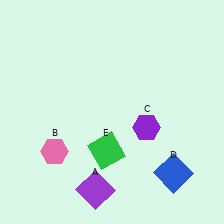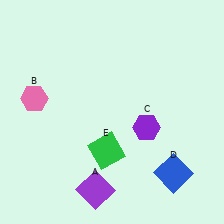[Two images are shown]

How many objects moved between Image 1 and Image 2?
1 object moved between the two images.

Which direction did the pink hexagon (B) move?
The pink hexagon (B) moved up.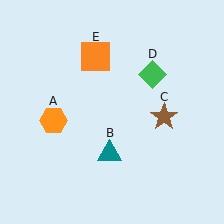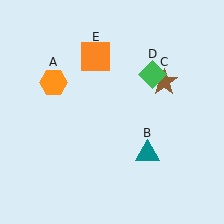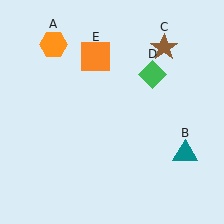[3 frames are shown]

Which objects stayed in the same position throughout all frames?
Green diamond (object D) and orange square (object E) remained stationary.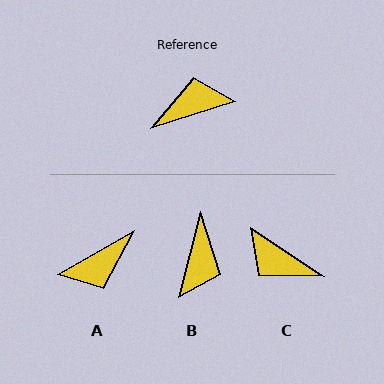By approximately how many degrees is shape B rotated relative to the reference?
Approximately 122 degrees clockwise.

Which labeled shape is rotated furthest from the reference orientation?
A, about 168 degrees away.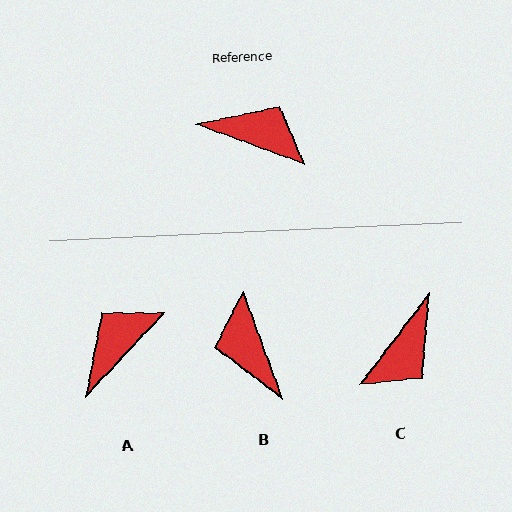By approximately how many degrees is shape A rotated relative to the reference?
Approximately 67 degrees counter-clockwise.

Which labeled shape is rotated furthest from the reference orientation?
B, about 130 degrees away.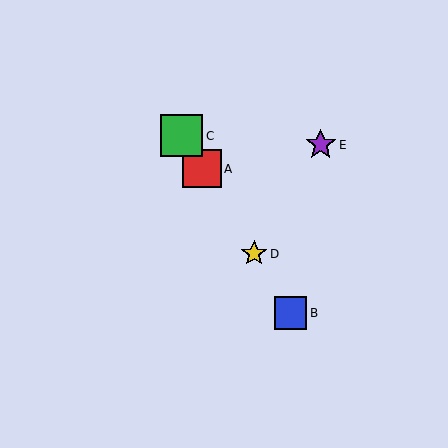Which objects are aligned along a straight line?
Objects A, B, C, D are aligned along a straight line.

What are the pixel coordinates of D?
Object D is at (254, 254).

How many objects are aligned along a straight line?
4 objects (A, B, C, D) are aligned along a straight line.